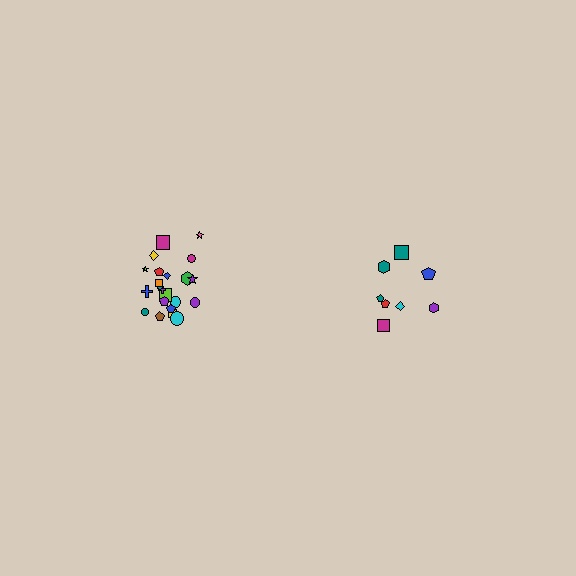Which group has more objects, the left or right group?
The left group.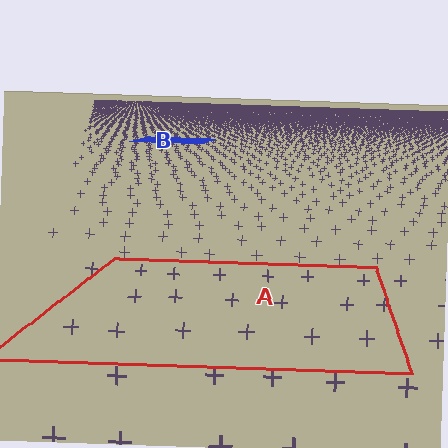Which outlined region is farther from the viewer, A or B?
Region B is farther from the viewer — the texture elements inside it appear smaller and more densely packed.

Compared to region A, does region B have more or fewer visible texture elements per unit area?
Region B has more texture elements per unit area — they are packed more densely because it is farther away.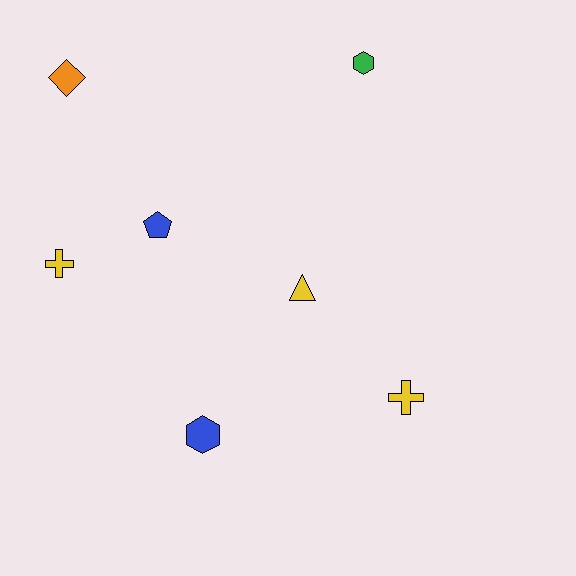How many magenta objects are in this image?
There are no magenta objects.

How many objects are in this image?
There are 7 objects.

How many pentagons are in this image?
There is 1 pentagon.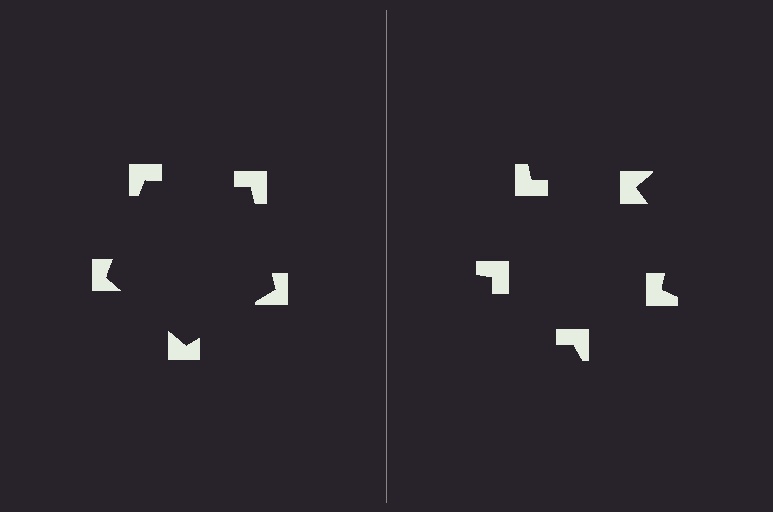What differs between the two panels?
The notched squares are positioned identically on both sides; only the wedge orientations differ. On the left they align to a pentagon; on the right they are misaligned.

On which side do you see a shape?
An illusory pentagon appears on the left side. On the right side the wedge cuts are rotated, so no coherent shape forms.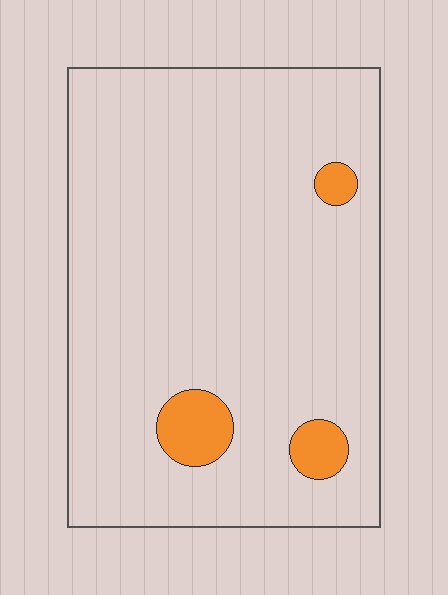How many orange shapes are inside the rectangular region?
3.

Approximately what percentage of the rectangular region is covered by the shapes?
Approximately 5%.